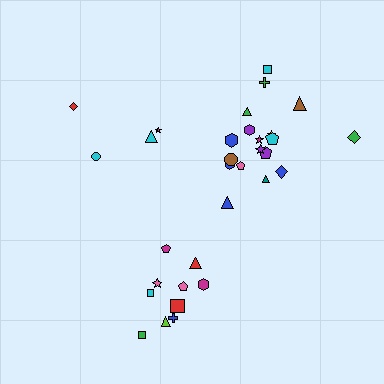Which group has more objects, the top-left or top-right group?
The top-right group.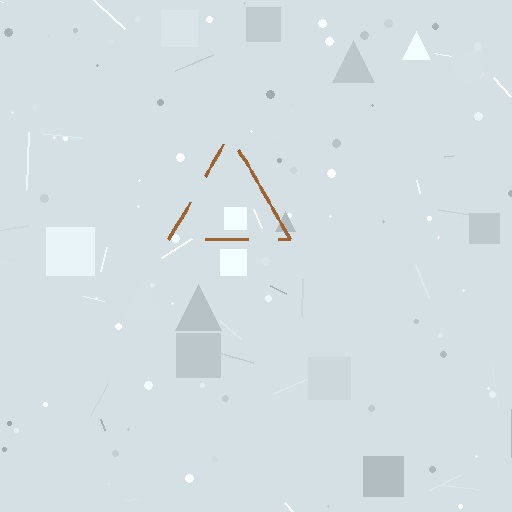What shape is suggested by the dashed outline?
The dashed outline suggests a triangle.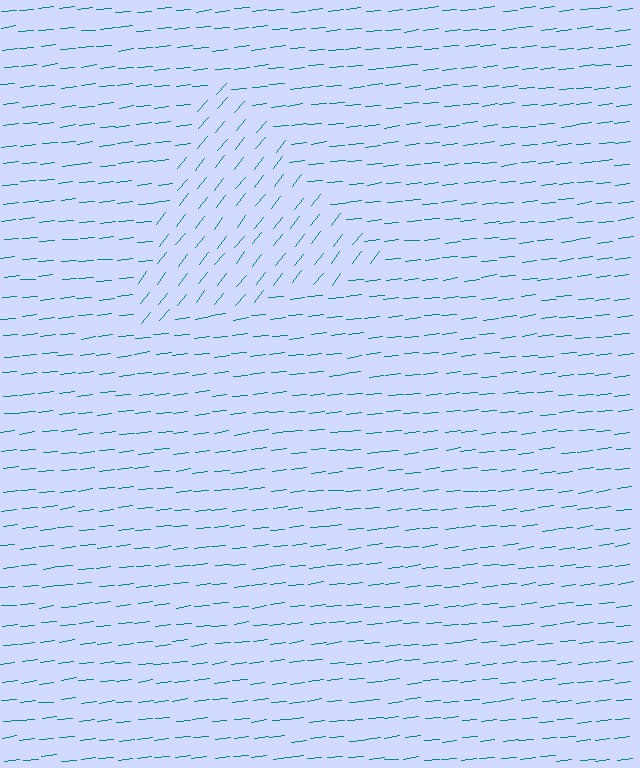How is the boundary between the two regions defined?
The boundary is defined purely by a change in line orientation (approximately 45 degrees difference). All lines are the same color and thickness.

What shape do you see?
I see a triangle.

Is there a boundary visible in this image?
Yes, there is a texture boundary formed by a change in line orientation.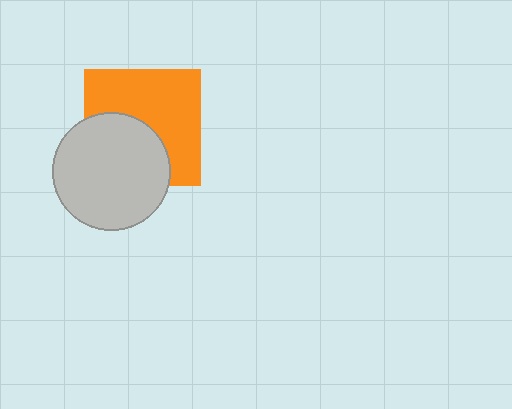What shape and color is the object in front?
The object in front is a light gray circle.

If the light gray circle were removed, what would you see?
You would see the complete orange square.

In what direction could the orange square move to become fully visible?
The orange square could move toward the upper-right. That would shift it out from behind the light gray circle entirely.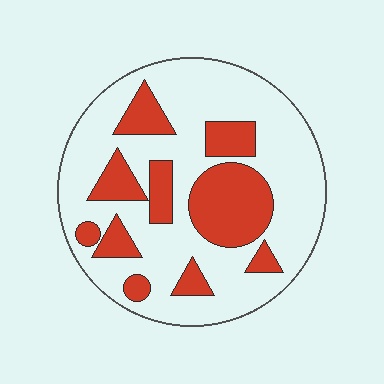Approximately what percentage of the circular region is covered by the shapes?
Approximately 30%.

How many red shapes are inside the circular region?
10.